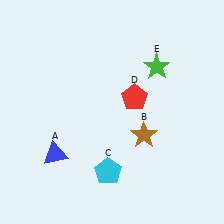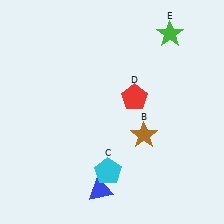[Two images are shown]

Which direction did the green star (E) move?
The green star (E) moved up.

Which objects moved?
The objects that moved are: the blue triangle (A), the green star (E).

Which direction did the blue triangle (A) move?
The blue triangle (A) moved right.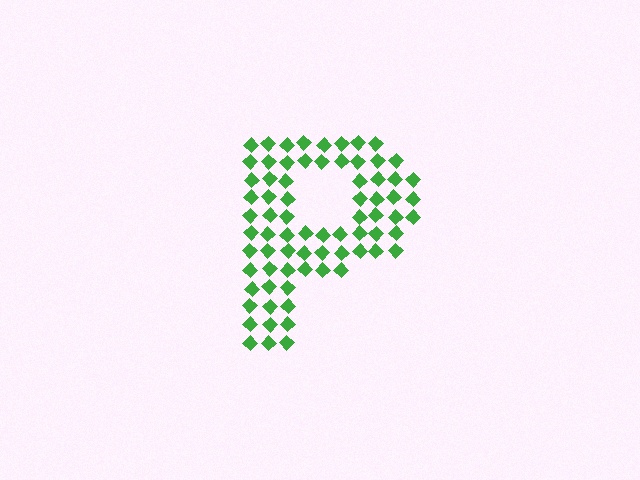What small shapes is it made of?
It is made of small diamonds.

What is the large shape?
The large shape is the letter P.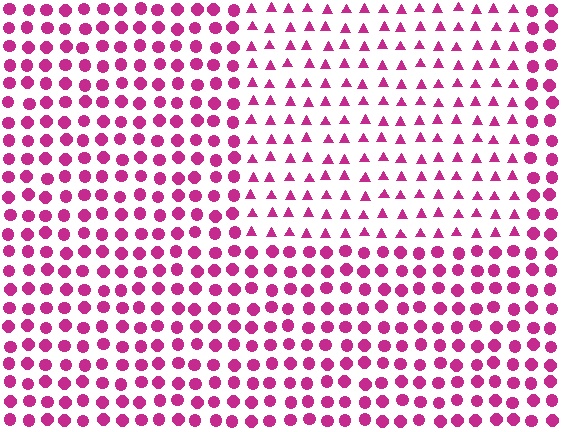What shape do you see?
I see a rectangle.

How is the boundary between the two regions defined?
The boundary is defined by a change in element shape: triangles inside vs. circles outside. All elements share the same color and spacing.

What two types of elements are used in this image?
The image uses triangles inside the rectangle region and circles outside it.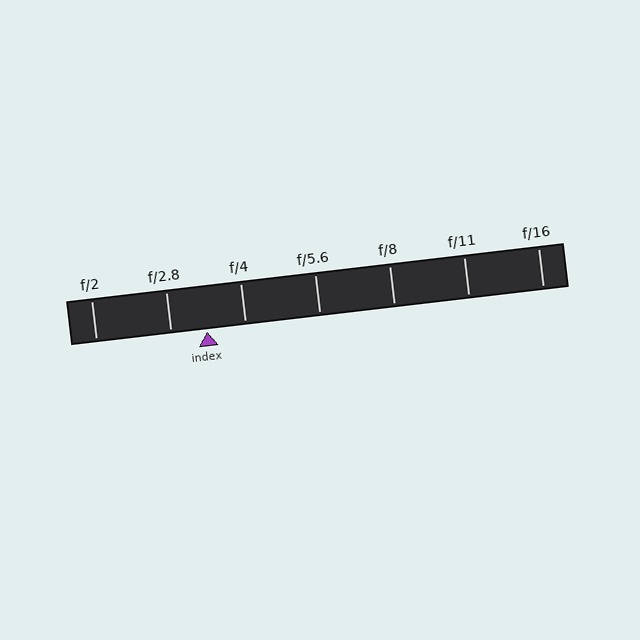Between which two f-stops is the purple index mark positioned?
The index mark is between f/2.8 and f/4.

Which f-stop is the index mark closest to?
The index mark is closest to f/2.8.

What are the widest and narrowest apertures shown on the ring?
The widest aperture shown is f/2 and the narrowest is f/16.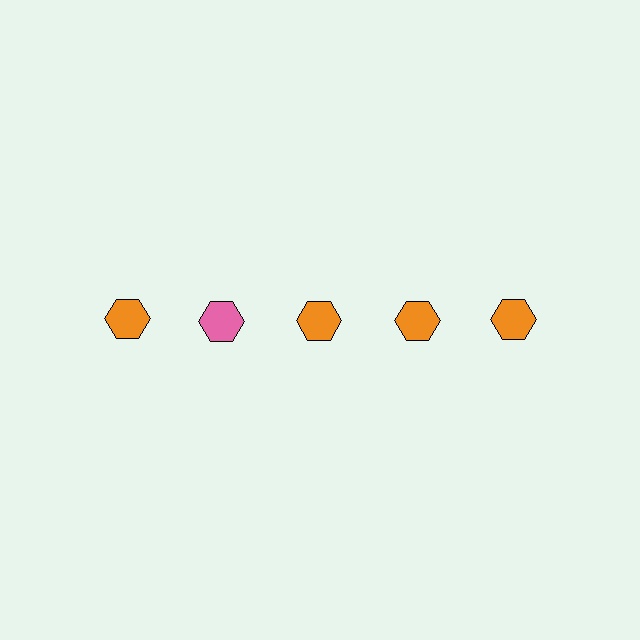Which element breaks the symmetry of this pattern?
The pink hexagon in the top row, second from left column breaks the symmetry. All other shapes are orange hexagons.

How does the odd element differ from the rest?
It has a different color: pink instead of orange.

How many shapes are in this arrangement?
There are 5 shapes arranged in a grid pattern.